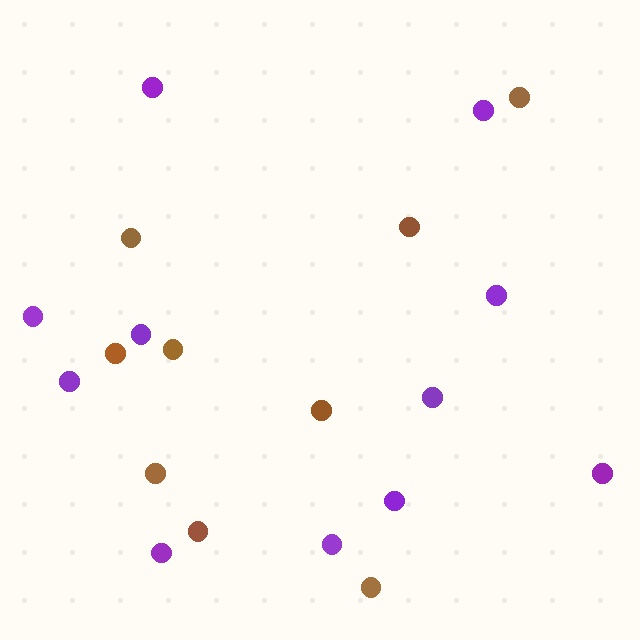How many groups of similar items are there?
There are 2 groups: one group of brown circles (9) and one group of purple circles (11).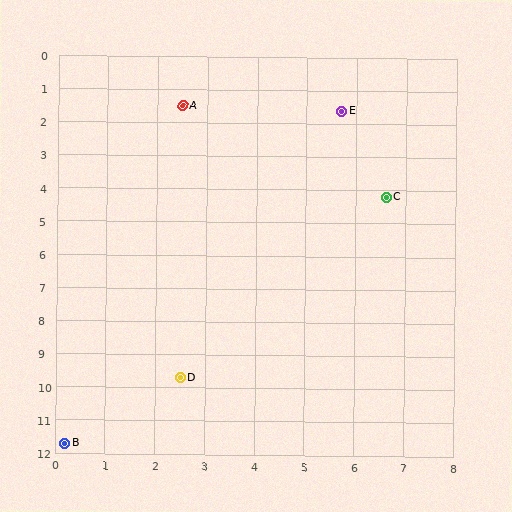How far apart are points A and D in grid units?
Points A and D are about 8.2 grid units apart.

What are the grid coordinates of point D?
Point D is at approximately (2.5, 9.7).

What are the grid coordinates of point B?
Point B is at approximately (0.2, 11.7).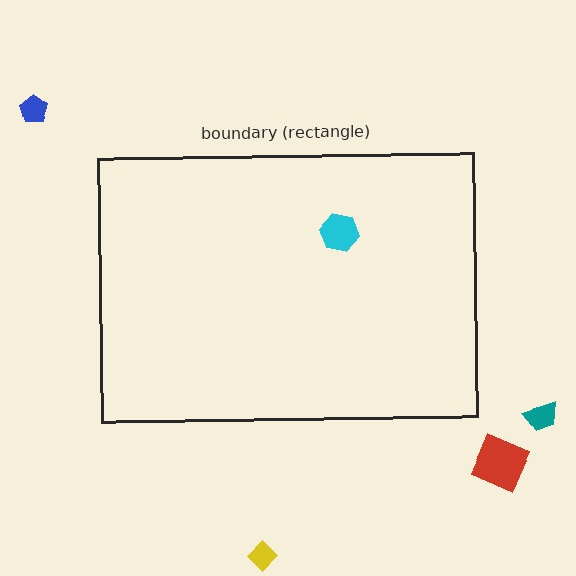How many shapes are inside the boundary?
1 inside, 4 outside.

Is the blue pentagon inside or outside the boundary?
Outside.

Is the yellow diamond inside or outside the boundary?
Outside.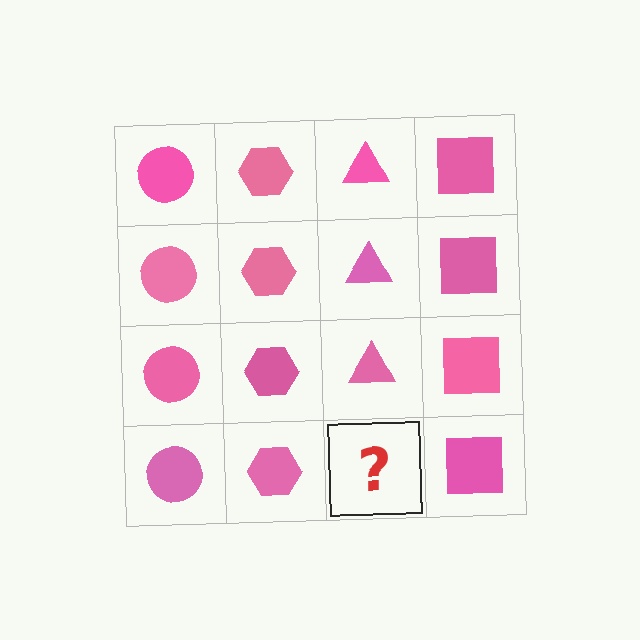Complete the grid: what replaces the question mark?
The question mark should be replaced with a pink triangle.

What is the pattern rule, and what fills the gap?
The rule is that each column has a consistent shape. The gap should be filled with a pink triangle.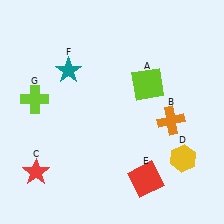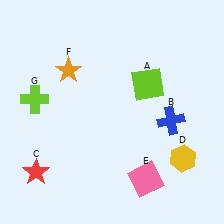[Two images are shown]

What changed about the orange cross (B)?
In Image 1, B is orange. In Image 2, it changed to blue.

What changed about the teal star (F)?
In Image 1, F is teal. In Image 2, it changed to orange.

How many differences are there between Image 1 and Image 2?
There are 3 differences between the two images.